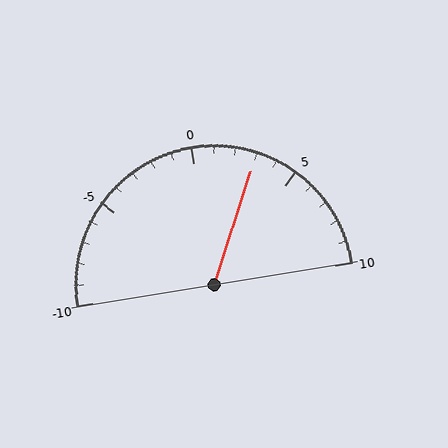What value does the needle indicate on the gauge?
The needle indicates approximately 3.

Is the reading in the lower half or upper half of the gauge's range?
The reading is in the upper half of the range (-10 to 10).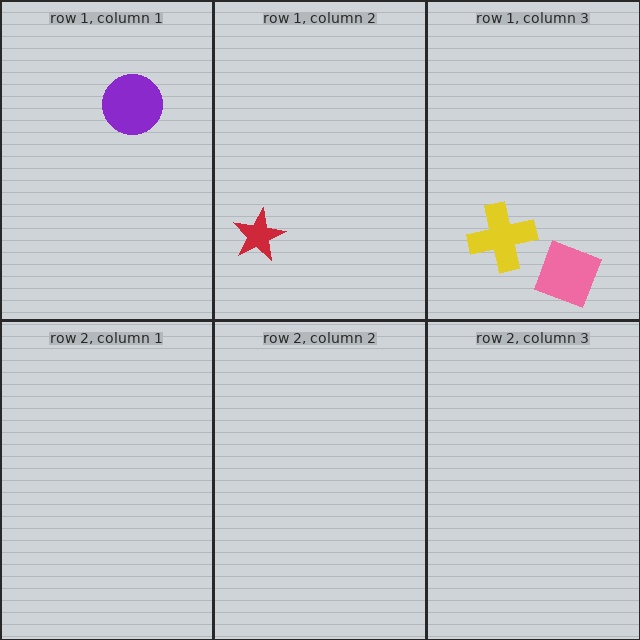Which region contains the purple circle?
The row 1, column 1 region.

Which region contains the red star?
The row 1, column 2 region.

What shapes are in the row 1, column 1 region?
The purple circle.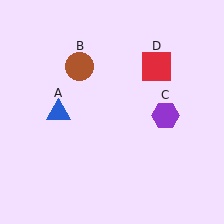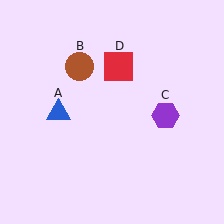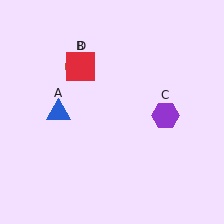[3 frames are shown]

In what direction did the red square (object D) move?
The red square (object D) moved left.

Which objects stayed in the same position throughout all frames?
Blue triangle (object A) and brown circle (object B) and purple hexagon (object C) remained stationary.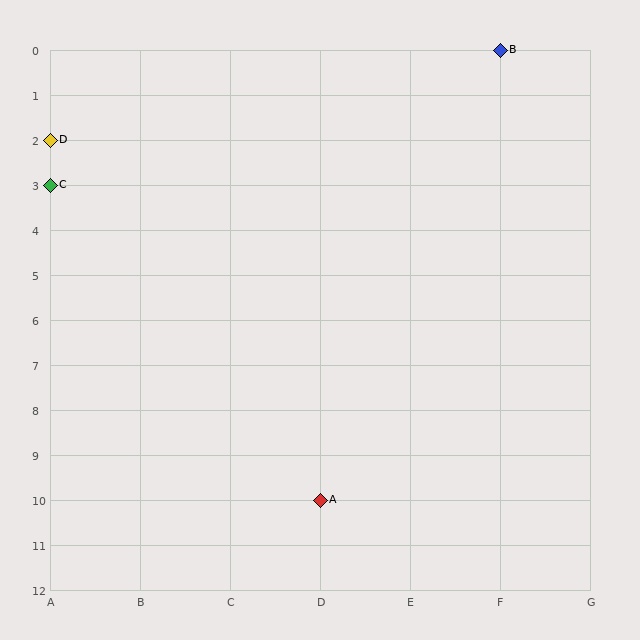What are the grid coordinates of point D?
Point D is at grid coordinates (A, 2).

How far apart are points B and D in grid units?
Points B and D are 5 columns and 2 rows apart (about 5.4 grid units diagonally).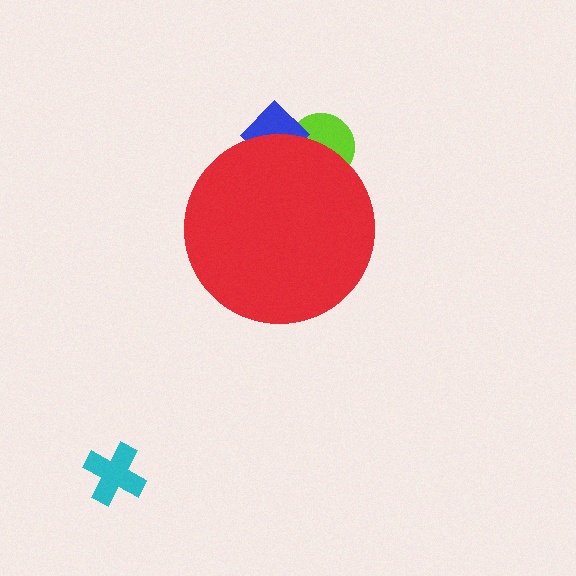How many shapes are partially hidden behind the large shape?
2 shapes are partially hidden.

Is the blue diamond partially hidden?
Yes, the blue diamond is partially hidden behind the red circle.